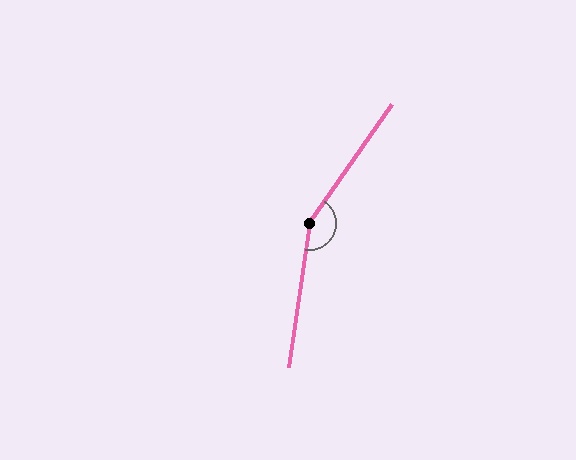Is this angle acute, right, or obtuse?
It is obtuse.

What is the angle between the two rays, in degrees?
Approximately 154 degrees.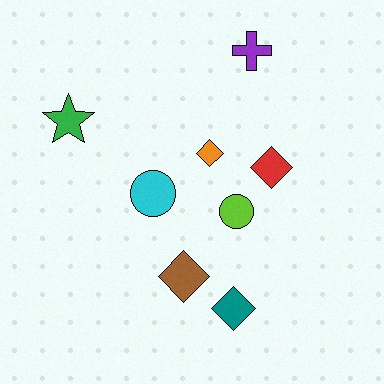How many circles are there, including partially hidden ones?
There are 2 circles.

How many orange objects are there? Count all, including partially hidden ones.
There is 1 orange object.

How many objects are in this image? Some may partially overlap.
There are 8 objects.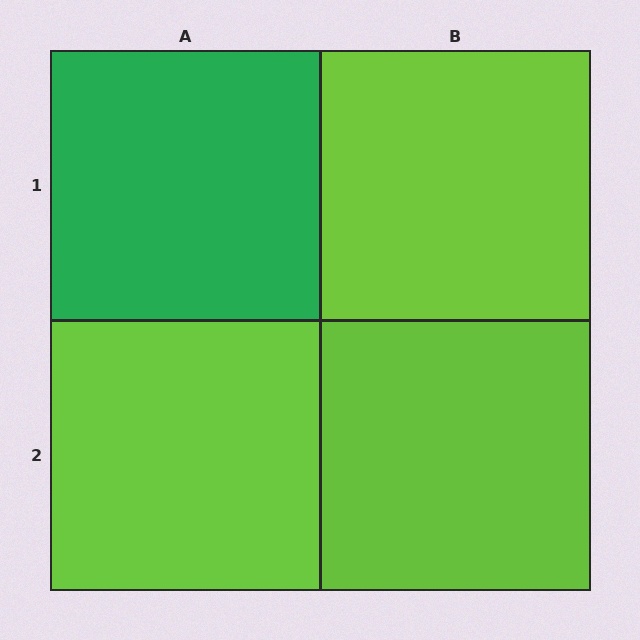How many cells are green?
1 cell is green.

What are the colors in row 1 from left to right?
Green, lime.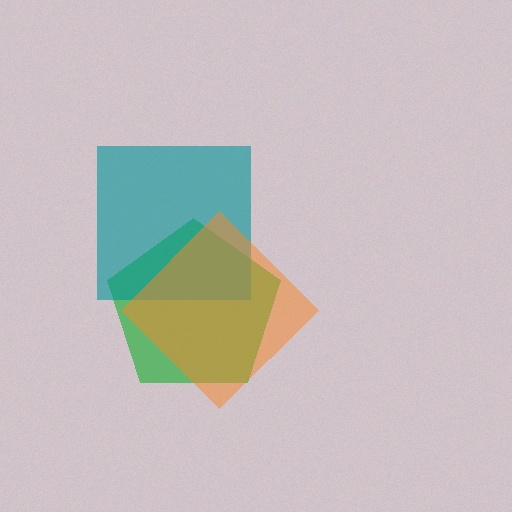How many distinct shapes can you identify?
There are 3 distinct shapes: a green pentagon, a teal square, an orange diamond.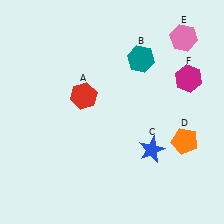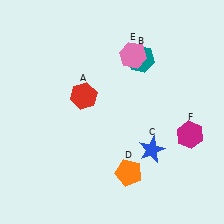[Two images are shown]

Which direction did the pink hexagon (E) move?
The pink hexagon (E) moved left.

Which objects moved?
The objects that moved are: the orange pentagon (D), the pink hexagon (E), the magenta hexagon (F).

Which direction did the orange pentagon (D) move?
The orange pentagon (D) moved left.